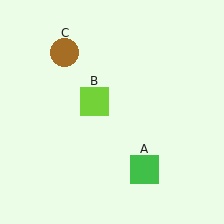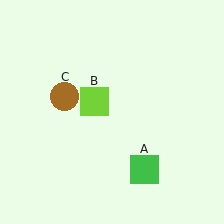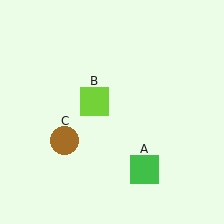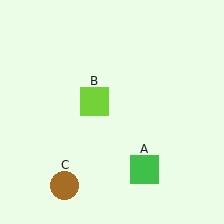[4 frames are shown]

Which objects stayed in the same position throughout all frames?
Green square (object A) and lime square (object B) remained stationary.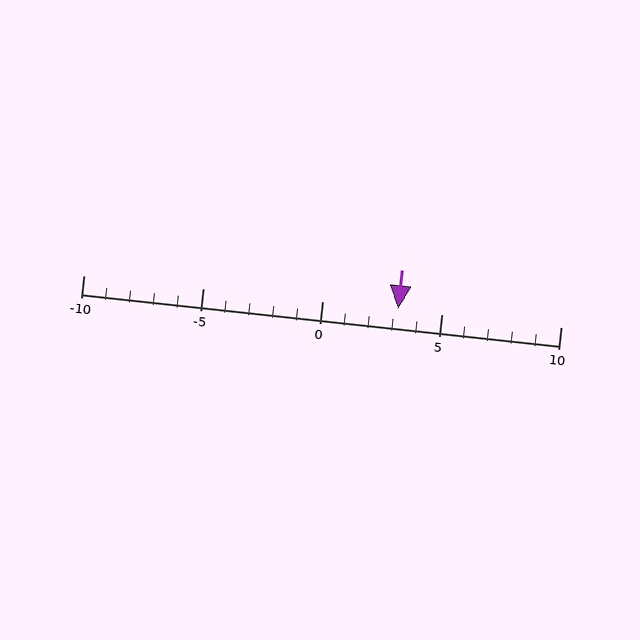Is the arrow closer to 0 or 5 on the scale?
The arrow is closer to 5.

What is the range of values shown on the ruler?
The ruler shows values from -10 to 10.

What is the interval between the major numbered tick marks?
The major tick marks are spaced 5 units apart.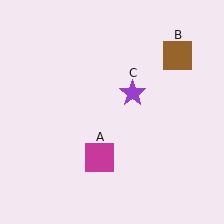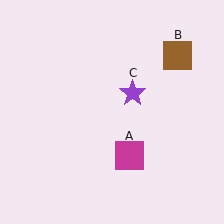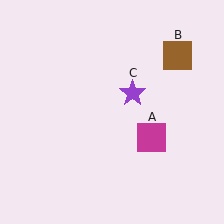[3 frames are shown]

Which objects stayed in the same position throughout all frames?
Brown square (object B) and purple star (object C) remained stationary.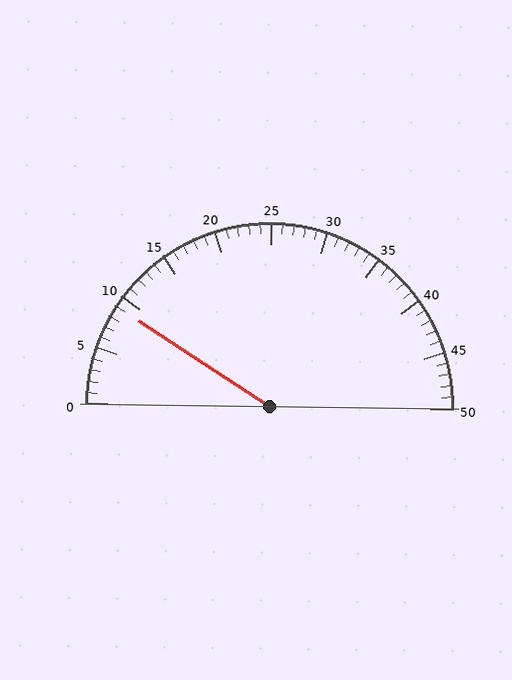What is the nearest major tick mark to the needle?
The nearest major tick mark is 10.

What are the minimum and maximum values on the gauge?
The gauge ranges from 0 to 50.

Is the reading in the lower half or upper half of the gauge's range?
The reading is in the lower half of the range (0 to 50).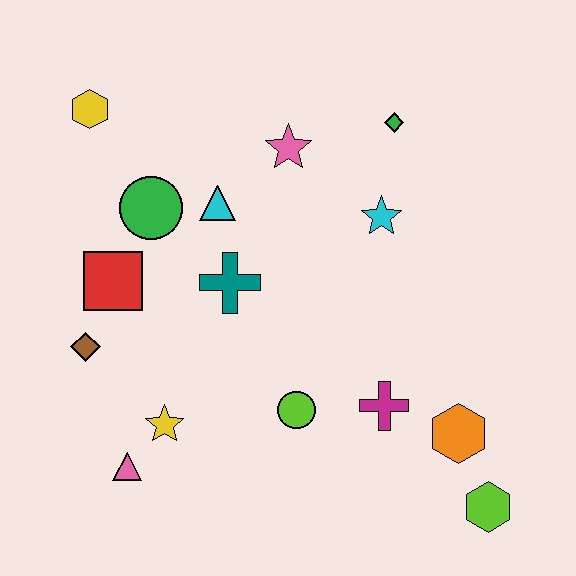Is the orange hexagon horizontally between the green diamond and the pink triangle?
No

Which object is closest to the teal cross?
The cyan triangle is closest to the teal cross.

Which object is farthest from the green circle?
The lime hexagon is farthest from the green circle.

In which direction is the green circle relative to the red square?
The green circle is above the red square.